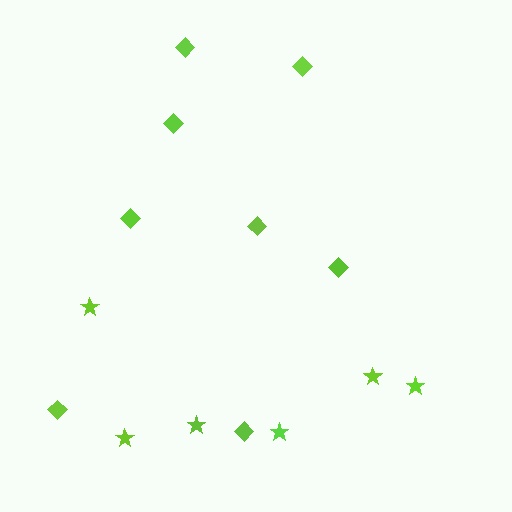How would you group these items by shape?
There are 2 groups: one group of diamonds (8) and one group of stars (6).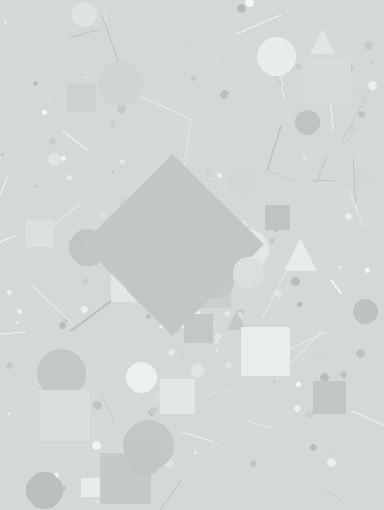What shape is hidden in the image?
A diamond is hidden in the image.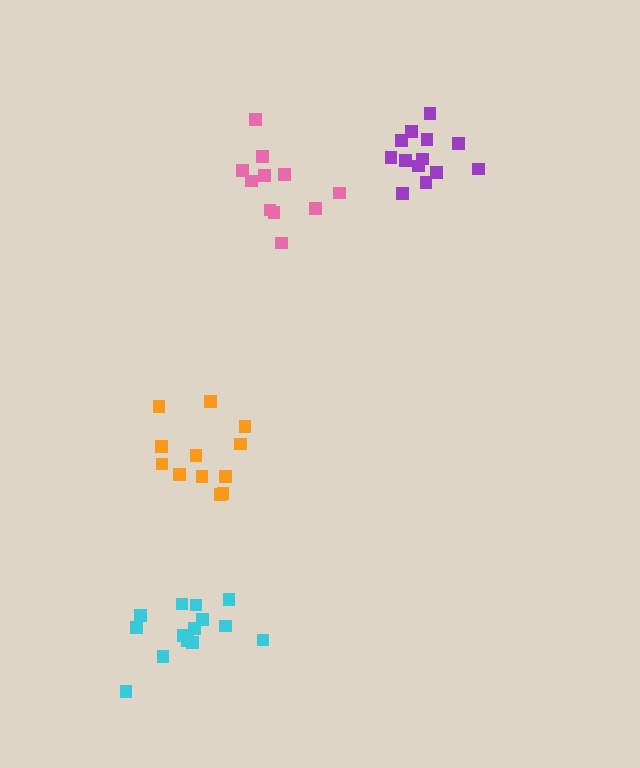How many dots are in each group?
Group 1: 11 dots, Group 2: 12 dots, Group 3: 13 dots, Group 4: 14 dots (50 total).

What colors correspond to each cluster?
The clusters are colored: pink, orange, purple, cyan.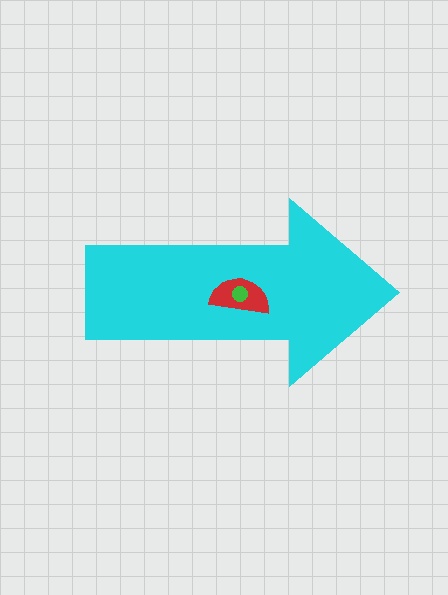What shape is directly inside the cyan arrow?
The red semicircle.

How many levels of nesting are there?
3.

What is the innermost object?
The green circle.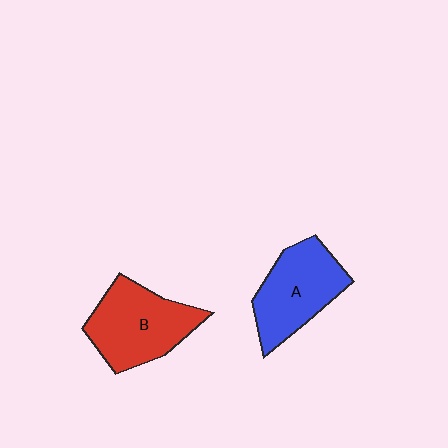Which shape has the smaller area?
Shape A (blue).